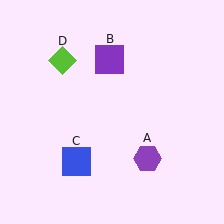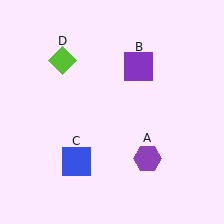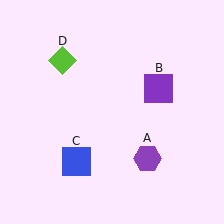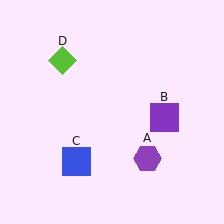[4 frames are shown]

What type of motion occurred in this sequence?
The purple square (object B) rotated clockwise around the center of the scene.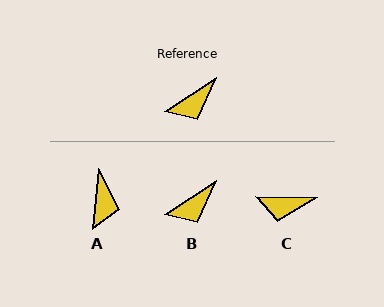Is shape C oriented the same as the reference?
No, it is off by about 35 degrees.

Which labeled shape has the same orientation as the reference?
B.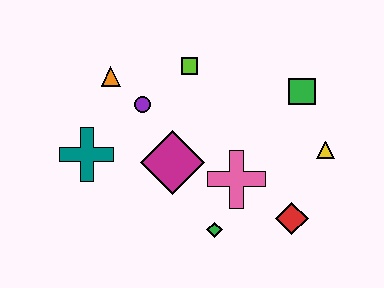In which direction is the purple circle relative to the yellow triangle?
The purple circle is to the left of the yellow triangle.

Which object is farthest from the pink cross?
The orange triangle is farthest from the pink cross.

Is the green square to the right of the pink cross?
Yes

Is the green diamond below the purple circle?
Yes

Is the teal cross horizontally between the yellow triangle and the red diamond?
No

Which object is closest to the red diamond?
The pink cross is closest to the red diamond.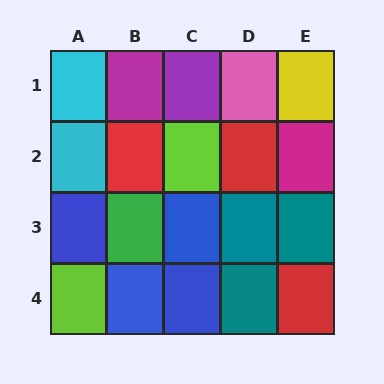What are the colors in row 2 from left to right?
Cyan, red, lime, red, magenta.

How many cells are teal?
3 cells are teal.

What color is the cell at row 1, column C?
Purple.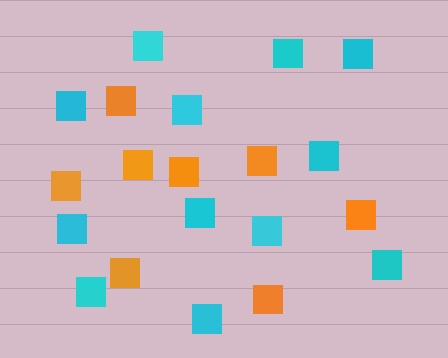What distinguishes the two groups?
There are 2 groups: one group of orange squares (8) and one group of cyan squares (12).